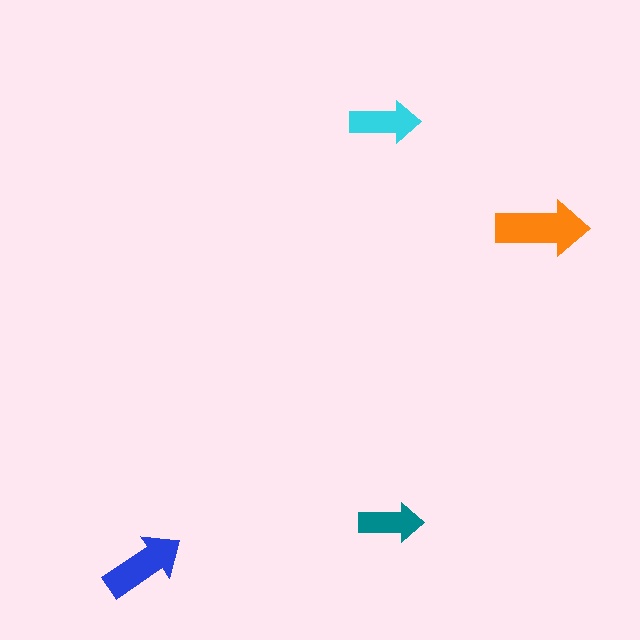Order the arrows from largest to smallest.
the orange one, the blue one, the cyan one, the teal one.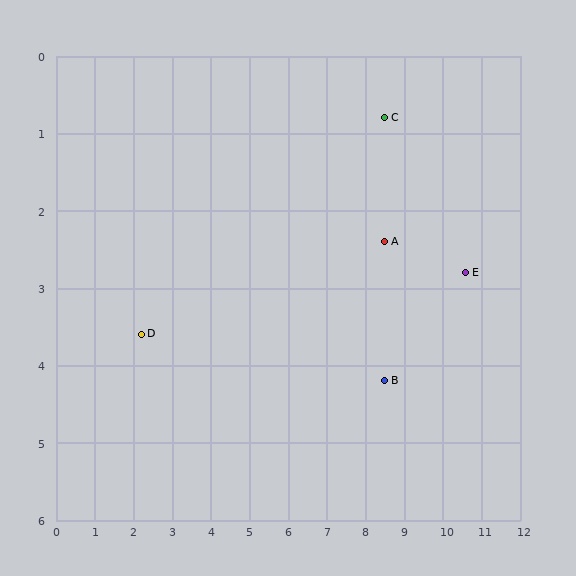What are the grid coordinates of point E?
Point E is at approximately (10.6, 2.8).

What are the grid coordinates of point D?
Point D is at approximately (2.2, 3.6).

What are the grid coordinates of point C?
Point C is at approximately (8.5, 0.8).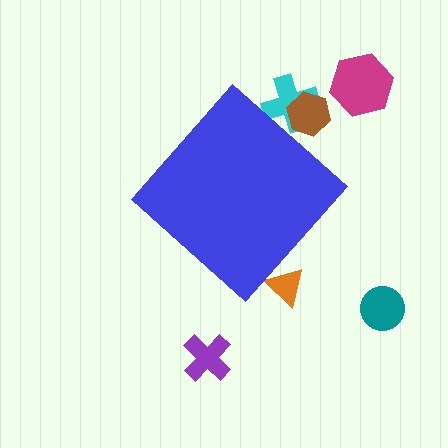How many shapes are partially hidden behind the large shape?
3 shapes are partially hidden.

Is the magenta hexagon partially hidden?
No, the magenta hexagon is fully visible.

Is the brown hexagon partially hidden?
Yes, the brown hexagon is partially hidden behind the blue diamond.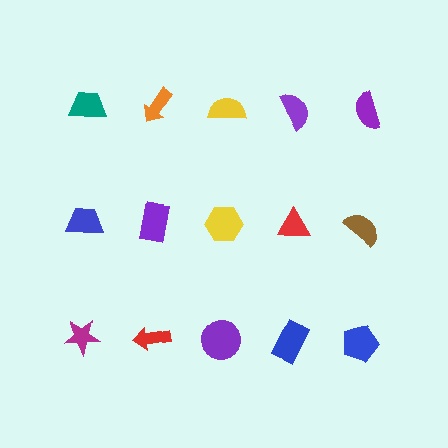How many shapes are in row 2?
5 shapes.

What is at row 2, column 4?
A red triangle.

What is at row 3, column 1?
A magenta star.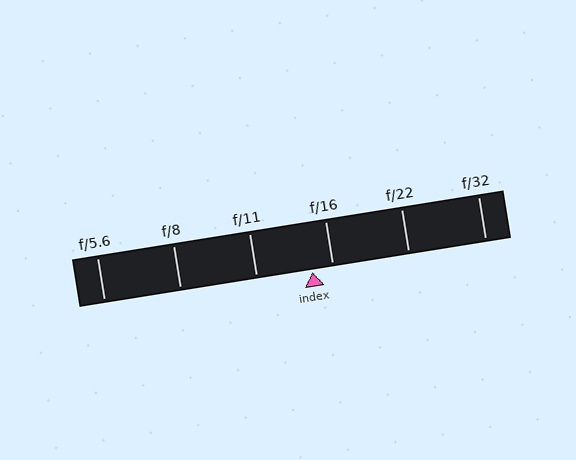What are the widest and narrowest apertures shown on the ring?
The widest aperture shown is f/5.6 and the narrowest is f/32.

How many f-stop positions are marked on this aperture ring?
There are 6 f-stop positions marked.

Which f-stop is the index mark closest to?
The index mark is closest to f/16.